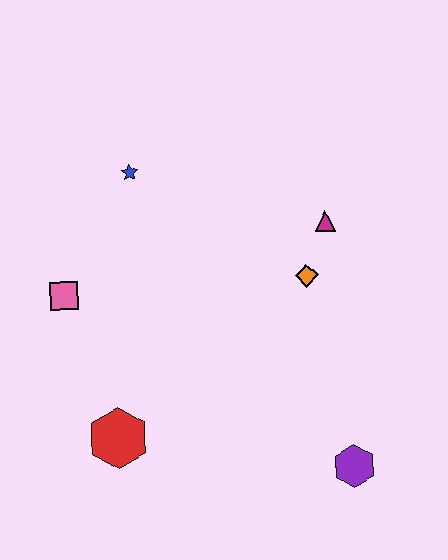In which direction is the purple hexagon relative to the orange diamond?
The purple hexagon is below the orange diamond.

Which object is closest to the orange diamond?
The magenta triangle is closest to the orange diamond.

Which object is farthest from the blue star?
The purple hexagon is farthest from the blue star.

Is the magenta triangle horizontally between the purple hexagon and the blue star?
Yes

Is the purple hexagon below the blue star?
Yes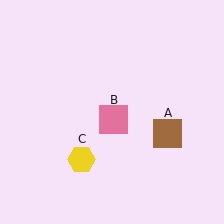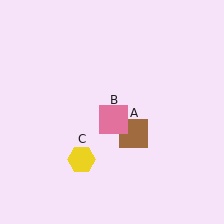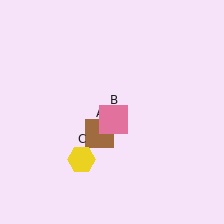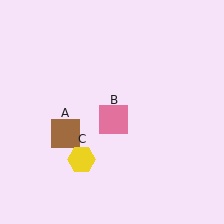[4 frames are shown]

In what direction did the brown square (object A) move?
The brown square (object A) moved left.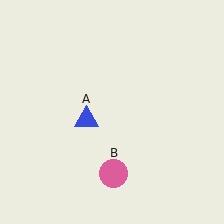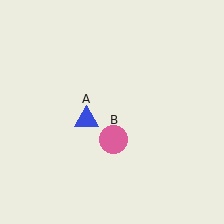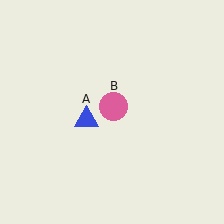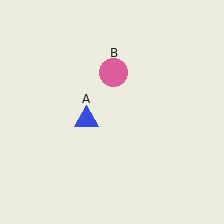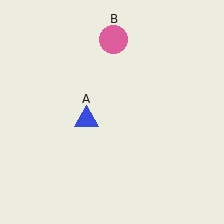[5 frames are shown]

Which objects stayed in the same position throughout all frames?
Blue triangle (object A) remained stationary.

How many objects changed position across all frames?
1 object changed position: pink circle (object B).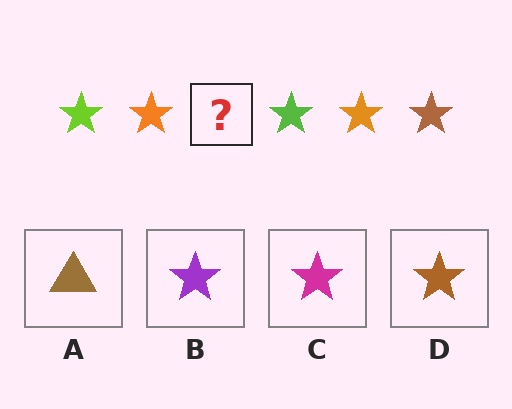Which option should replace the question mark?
Option D.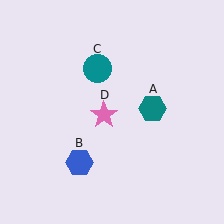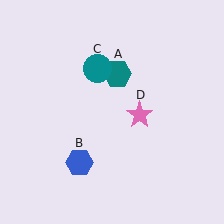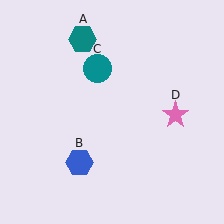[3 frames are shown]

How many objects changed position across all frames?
2 objects changed position: teal hexagon (object A), pink star (object D).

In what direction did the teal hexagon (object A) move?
The teal hexagon (object A) moved up and to the left.